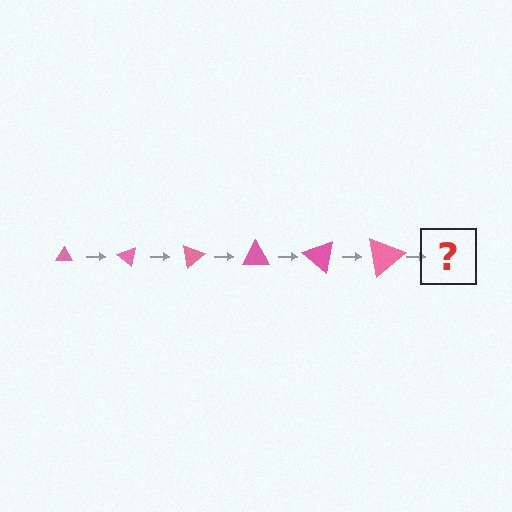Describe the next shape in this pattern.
It should be a triangle, larger than the previous one and rotated 240 degrees from the start.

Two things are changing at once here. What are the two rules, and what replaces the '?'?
The two rules are that the triangle grows larger each step and it rotates 40 degrees each step. The '?' should be a triangle, larger than the previous one and rotated 240 degrees from the start.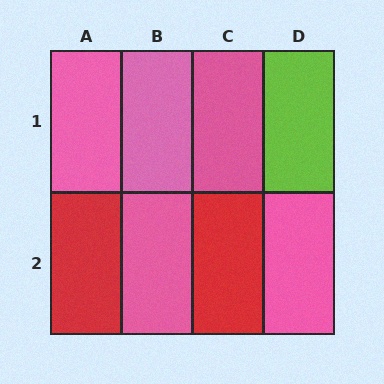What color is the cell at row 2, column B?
Pink.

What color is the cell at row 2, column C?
Red.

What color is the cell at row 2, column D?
Pink.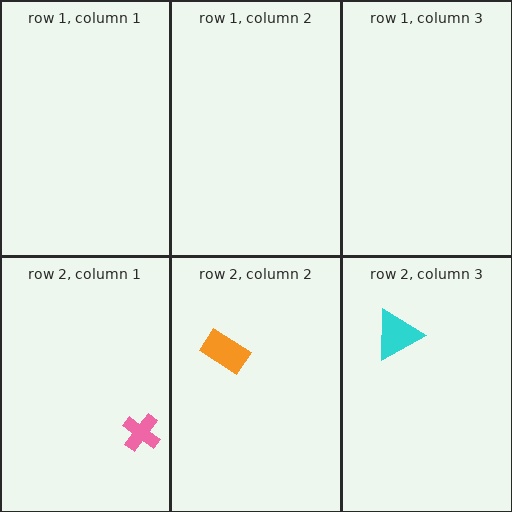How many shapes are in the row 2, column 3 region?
1.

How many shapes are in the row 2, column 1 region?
1.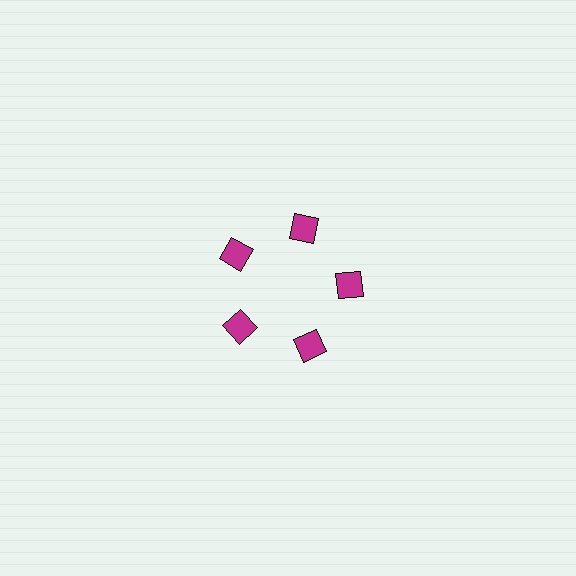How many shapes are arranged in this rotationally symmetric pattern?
There are 5 shapes, arranged in 5 groups of 1.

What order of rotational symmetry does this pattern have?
This pattern has 5-fold rotational symmetry.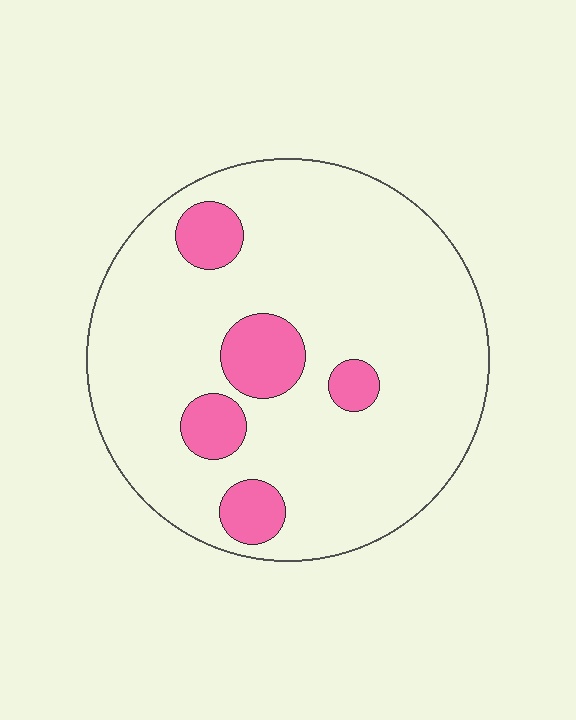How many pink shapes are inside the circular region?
5.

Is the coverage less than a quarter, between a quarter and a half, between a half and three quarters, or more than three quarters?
Less than a quarter.